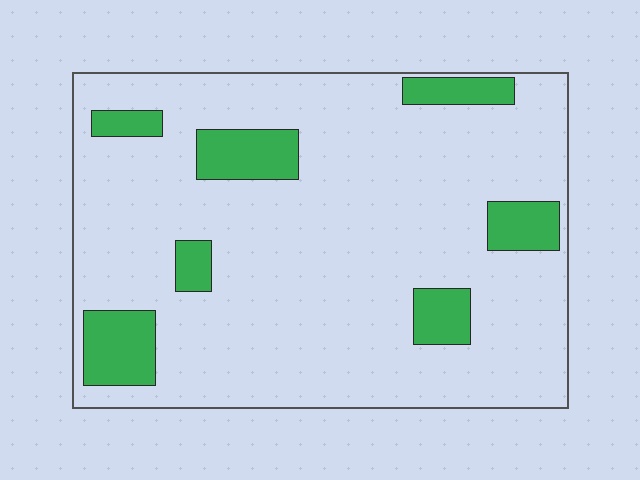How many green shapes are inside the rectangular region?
7.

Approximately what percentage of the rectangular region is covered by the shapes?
Approximately 15%.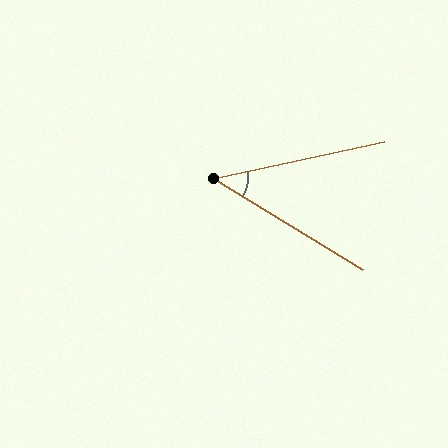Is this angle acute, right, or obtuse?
It is acute.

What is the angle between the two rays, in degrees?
Approximately 44 degrees.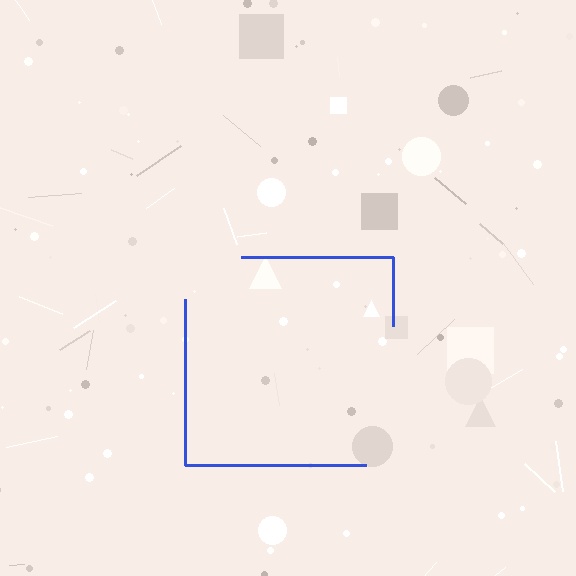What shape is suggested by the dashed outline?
The dashed outline suggests a square.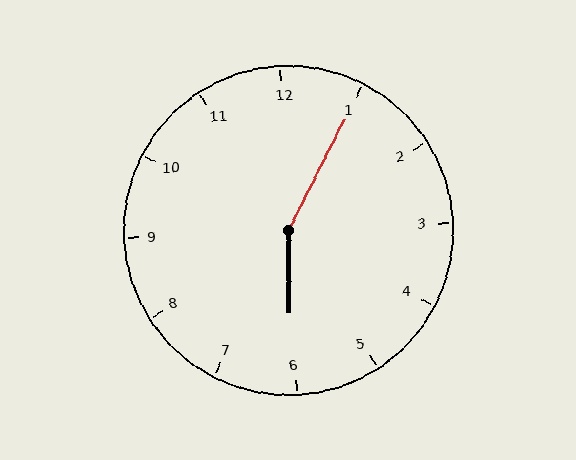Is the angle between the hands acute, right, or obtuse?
It is obtuse.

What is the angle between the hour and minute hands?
Approximately 152 degrees.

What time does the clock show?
6:05.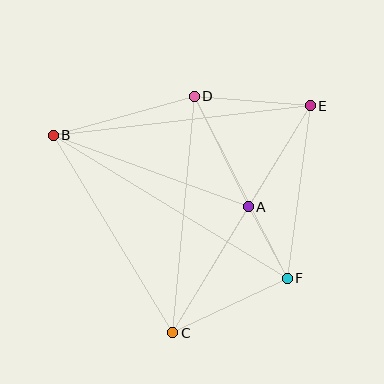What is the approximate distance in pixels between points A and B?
The distance between A and B is approximately 208 pixels.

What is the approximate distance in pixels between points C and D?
The distance between C and D is approximately 238 pixels.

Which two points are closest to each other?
Points A and F are closest to each other.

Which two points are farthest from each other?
Points B and F are farthest from each other.